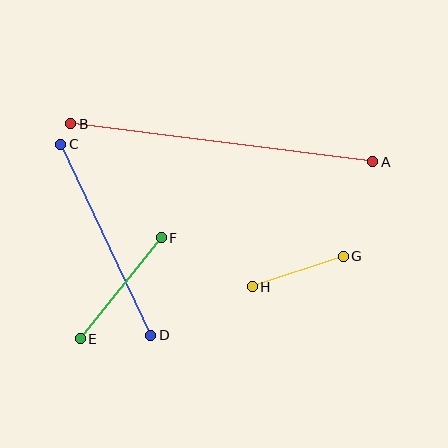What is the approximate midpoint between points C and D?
The midpoint is at approximately (106, 240) pixels.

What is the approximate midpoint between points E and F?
The midpoint is at approximately (121, 288) pixels.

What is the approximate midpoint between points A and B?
The midpoint is at approximately (222, 143) pixels.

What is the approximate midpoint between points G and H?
The midpoint is at approximately (298, 272) pixels.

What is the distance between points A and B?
The distance is approximately 304 pixels.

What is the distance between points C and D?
The distance is approximately 211 pixels.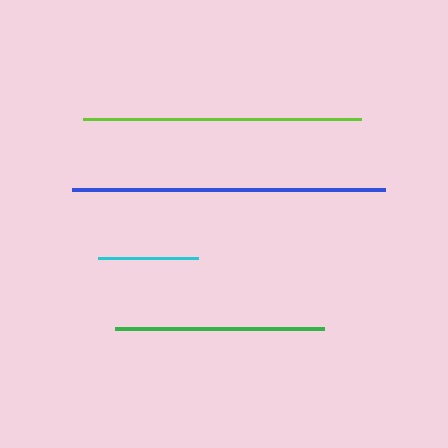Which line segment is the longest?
The blue line is the longest at approximately 312 pixels.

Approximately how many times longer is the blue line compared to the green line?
The blue line is approximately 1.5 times the length of the green line.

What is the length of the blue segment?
The blue segment is approximately 312 pixels long.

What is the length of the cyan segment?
The cyan segment is approximately 100 pixels long.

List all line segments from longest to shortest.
From longest to shortest: blue, lime, green, cyan.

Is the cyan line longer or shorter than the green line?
The green line is longer than the cyan line.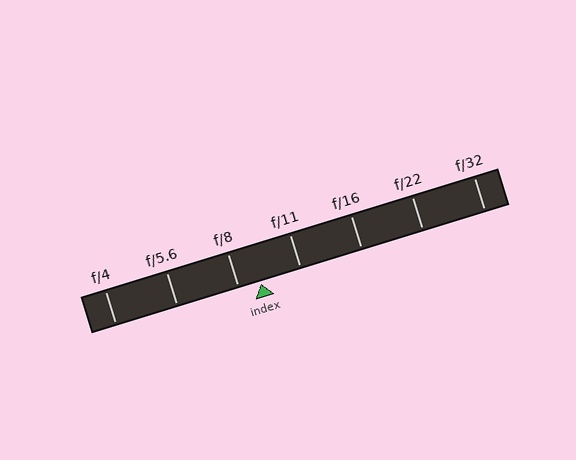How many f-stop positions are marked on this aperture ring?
There are 7 f-stop positions marked.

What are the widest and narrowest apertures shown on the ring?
The widest aperture shown is f/4 and the narrowest is f/32.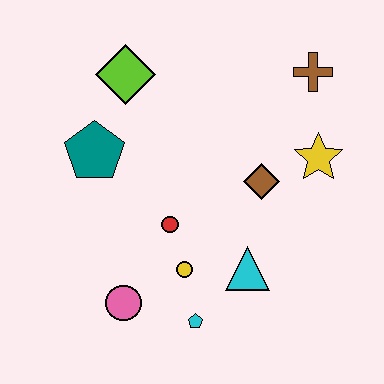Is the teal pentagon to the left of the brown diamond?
Yes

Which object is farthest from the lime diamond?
The cyan pentagon is farthest from the lime diamond.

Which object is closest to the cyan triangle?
The yellow circle is closest to the cyan triangle.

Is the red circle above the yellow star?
No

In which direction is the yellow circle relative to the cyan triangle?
The yellow circle is to the left of the cyan triangle.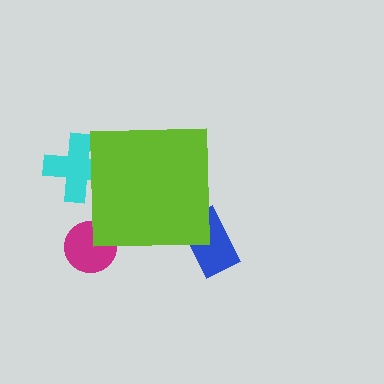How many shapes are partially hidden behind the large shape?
3 shapes are partially hidden.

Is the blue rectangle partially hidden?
Yes, the blue rectangle is partially hidden behind the lime square.